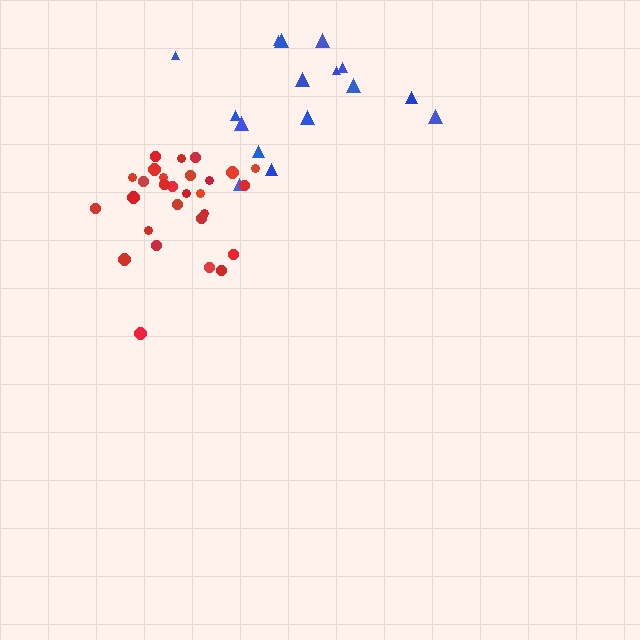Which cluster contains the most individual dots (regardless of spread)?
Red (28).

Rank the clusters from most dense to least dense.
red, blue.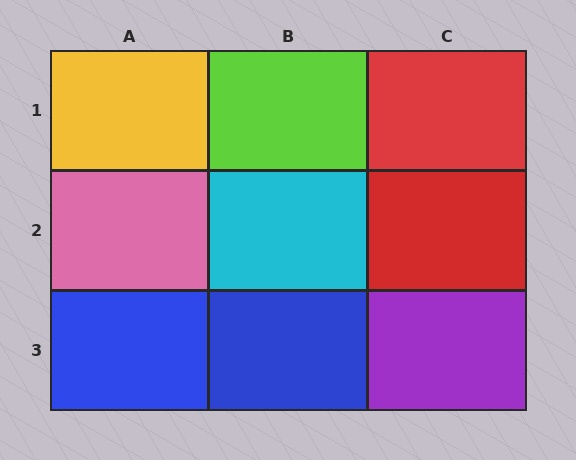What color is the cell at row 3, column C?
Purple.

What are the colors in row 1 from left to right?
Yellow, lime, red.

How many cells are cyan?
1 cell is cyan.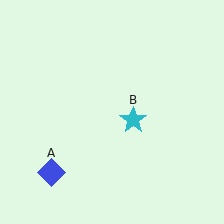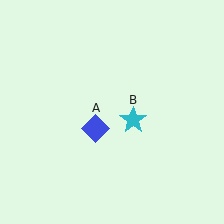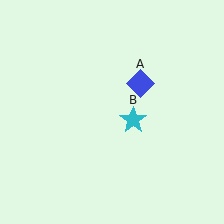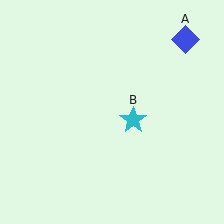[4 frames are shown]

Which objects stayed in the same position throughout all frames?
Cyan star (object B) remained stationary.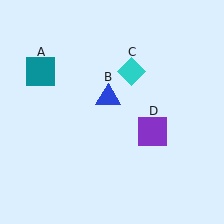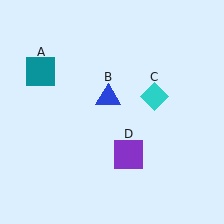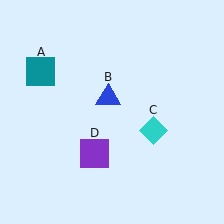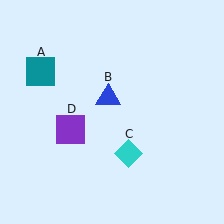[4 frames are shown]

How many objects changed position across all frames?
2 objects changed position: cyan diamond (object C), purple square (object D).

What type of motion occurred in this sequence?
The cyan diamond (object C), purple square (object D) rotated clockwise around the center of the scene.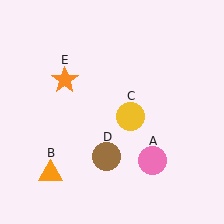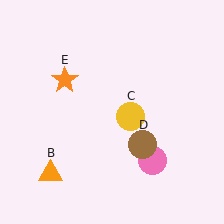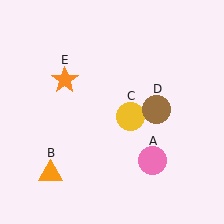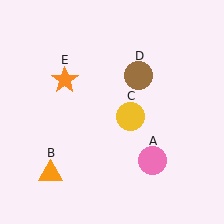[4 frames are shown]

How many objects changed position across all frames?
1 object changed position: brown circle (object D).